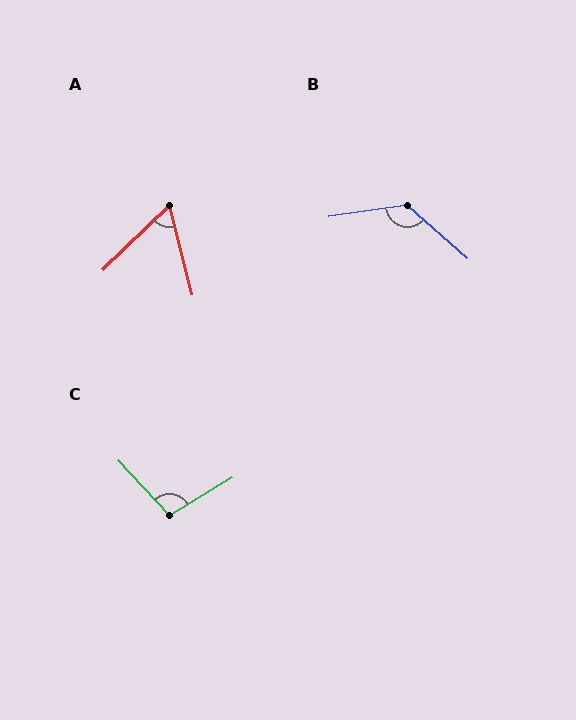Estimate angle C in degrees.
Approximately 101 degrees.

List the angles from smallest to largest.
A (60°), C (101°), B (130°).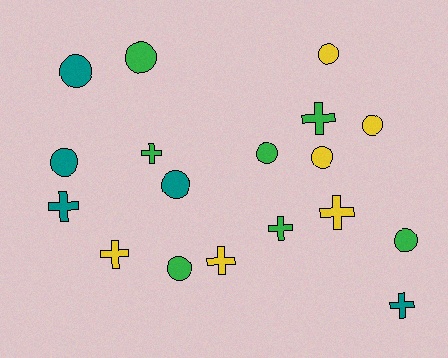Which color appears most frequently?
Green, with 7 objects.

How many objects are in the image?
There are 18 objects.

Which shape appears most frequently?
Circle, with 10 objects.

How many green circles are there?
There are 4 green circles.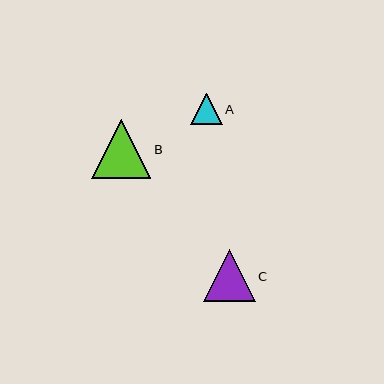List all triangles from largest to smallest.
From largest to smallest: B, C, A.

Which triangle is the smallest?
Triangle A is the smallest with a size of approximately 31 pixels.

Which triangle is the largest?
Triangle B is the largest with a size of approximately 59 pixels.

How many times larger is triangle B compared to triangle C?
Triangle B is approximately 1.1 times the size of triangle C.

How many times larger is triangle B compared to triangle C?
Triangle B is approximately 1.1 times the size of triangle C.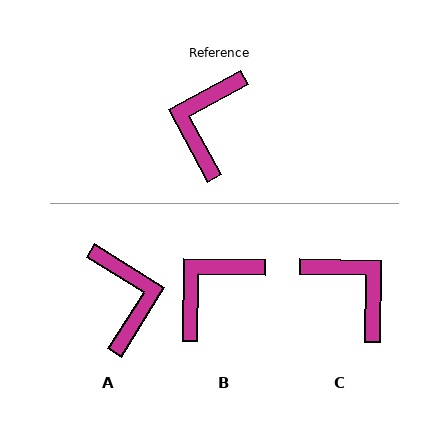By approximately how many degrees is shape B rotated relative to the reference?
Approximately 29 degrees clockwise.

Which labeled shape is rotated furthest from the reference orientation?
A, about 150 degrees away.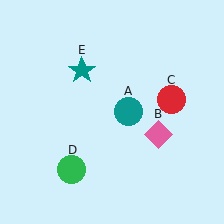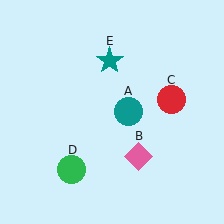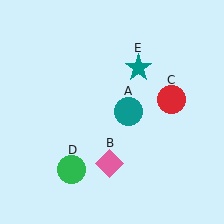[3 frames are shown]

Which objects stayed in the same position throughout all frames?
Teal circle (object A) and red circle (object C) and green circle (object D) remained stationary.